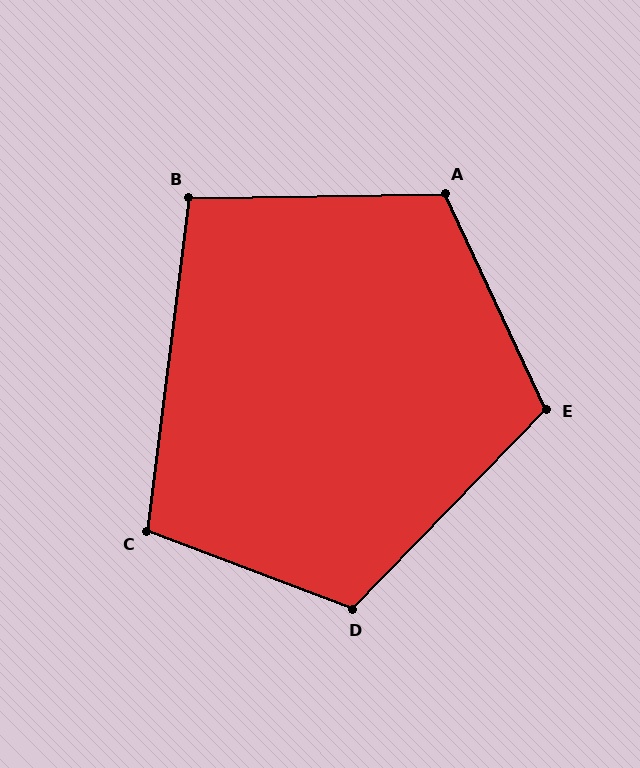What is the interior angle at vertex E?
Approximately 111 degrees (obtuse).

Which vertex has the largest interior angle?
A, at approximately 114 degrees.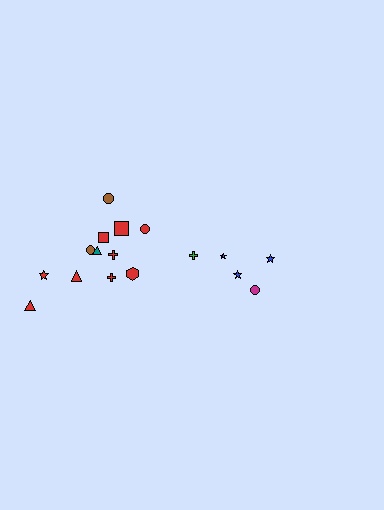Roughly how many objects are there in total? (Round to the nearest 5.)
Roughly 15 objects in total.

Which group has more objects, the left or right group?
The left group.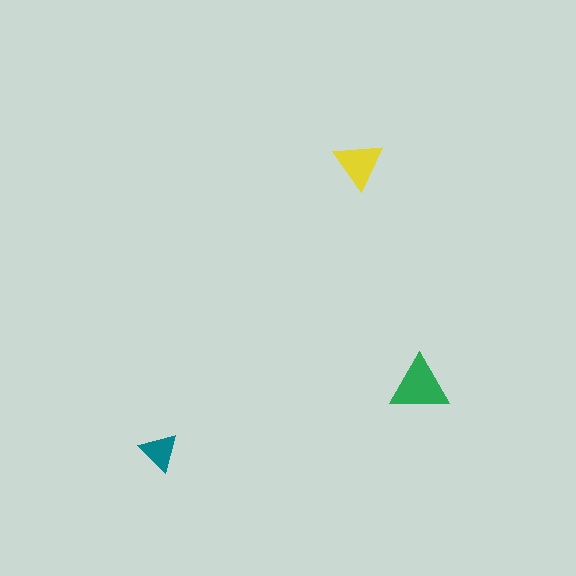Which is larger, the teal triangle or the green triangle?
The green one.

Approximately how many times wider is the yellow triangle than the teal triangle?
About 1.5 times wider.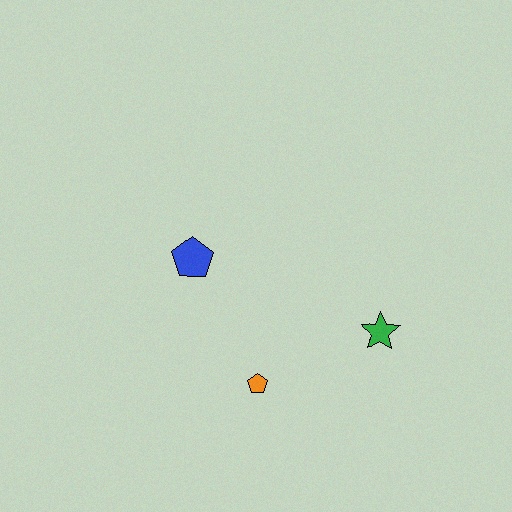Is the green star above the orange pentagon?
Yes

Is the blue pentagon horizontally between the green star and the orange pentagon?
No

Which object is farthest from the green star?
The blue pentagon is farthest from the green star.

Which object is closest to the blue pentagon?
The orange pentagon is closest to the blue pentagon.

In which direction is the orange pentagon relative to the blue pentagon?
The orange pentagon is below the blue pentagon.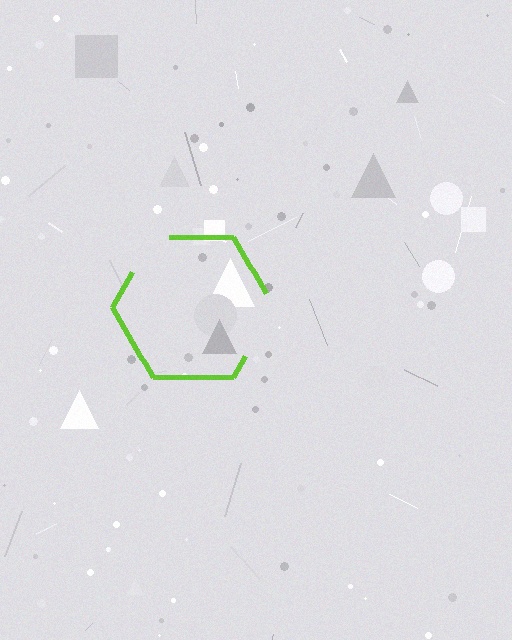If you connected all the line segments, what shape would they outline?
They would outline a hexagon.